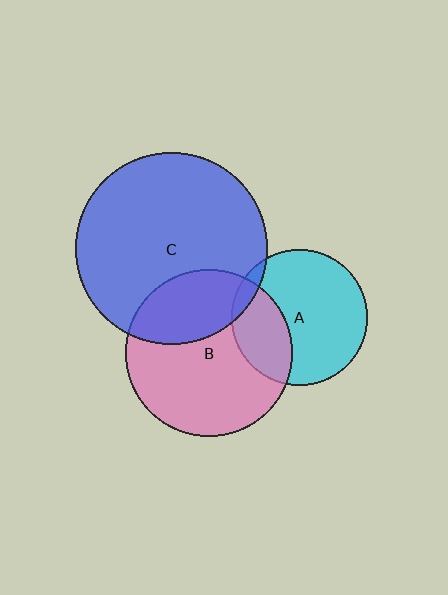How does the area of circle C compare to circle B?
Approximately 1.3 times.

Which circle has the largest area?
Circle C (blue).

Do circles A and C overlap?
Yes.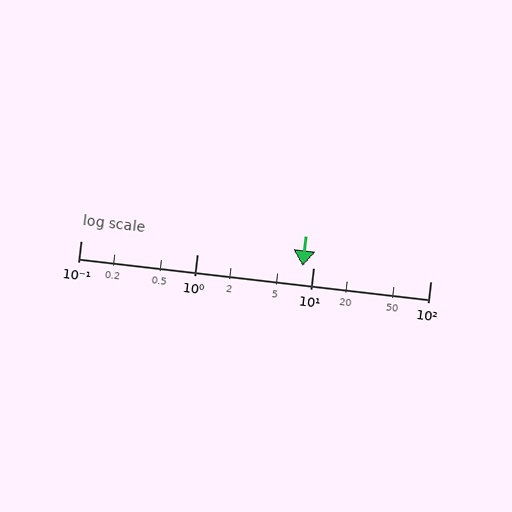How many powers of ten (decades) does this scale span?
The scale spans 3 decades, from 0.1 to 100.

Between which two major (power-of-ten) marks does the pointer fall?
The pointer is between 1 and 10.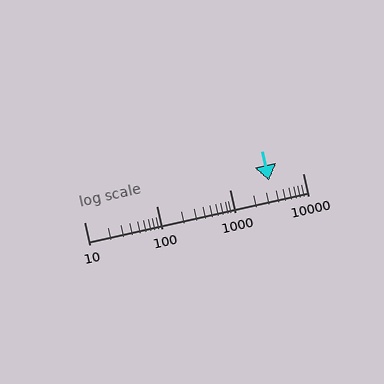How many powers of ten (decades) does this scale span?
The scale spans 3 decades, from 10 to 10000.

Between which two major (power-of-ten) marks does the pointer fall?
The pointer is between 1000 and 10000.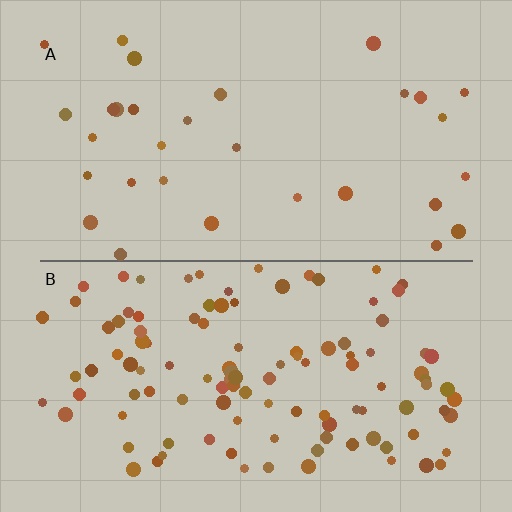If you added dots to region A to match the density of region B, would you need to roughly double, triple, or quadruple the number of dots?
Approximately quadruple.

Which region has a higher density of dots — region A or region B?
B (the bottom).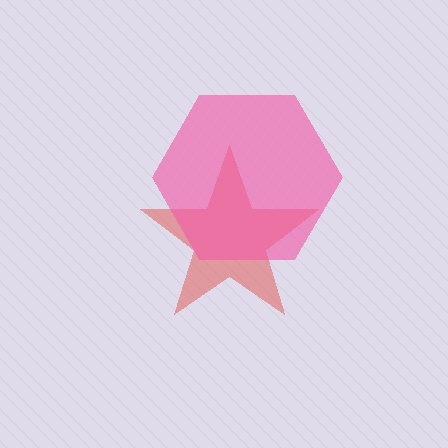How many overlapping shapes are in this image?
There are 2 overlapping shapes in the image.